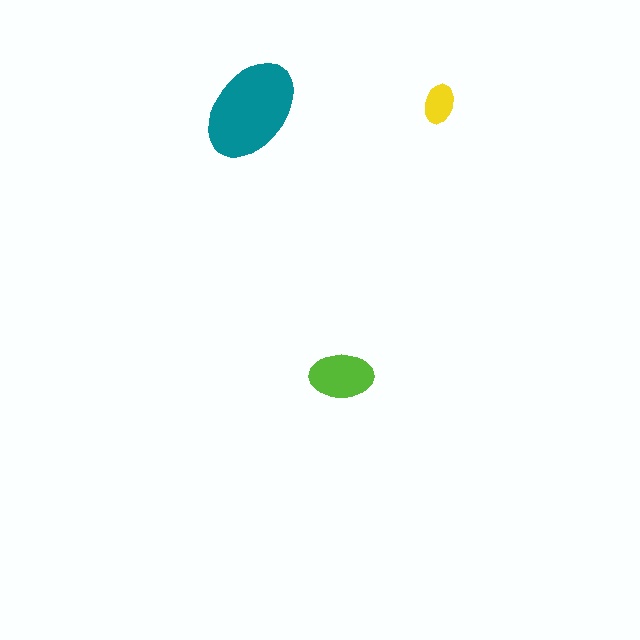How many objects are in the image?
There are 3 objects in the image.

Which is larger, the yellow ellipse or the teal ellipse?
The teal one.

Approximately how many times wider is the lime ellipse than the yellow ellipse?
About 1.5 times wider.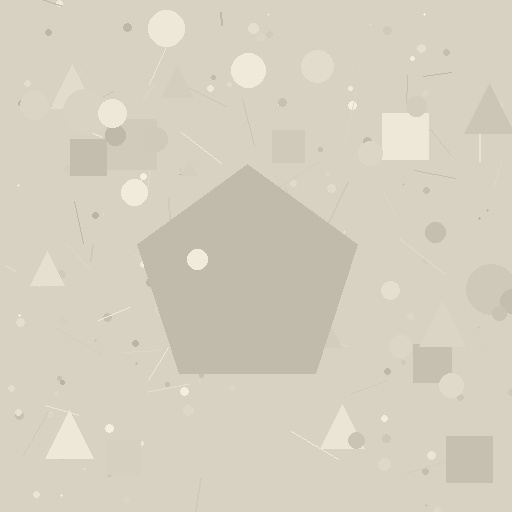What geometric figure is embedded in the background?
A pentagon is embedded in the background.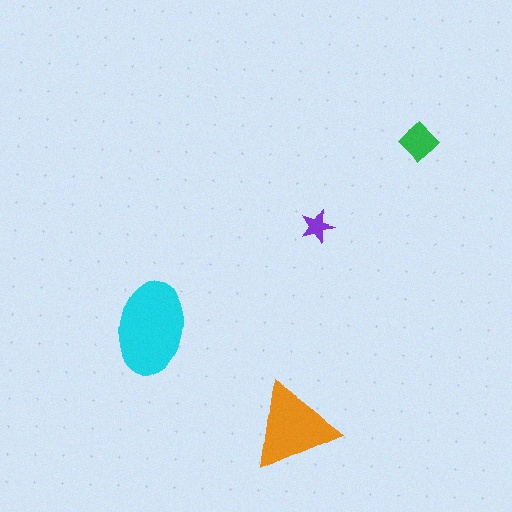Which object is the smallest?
The purple star.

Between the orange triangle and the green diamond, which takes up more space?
The orange triangle.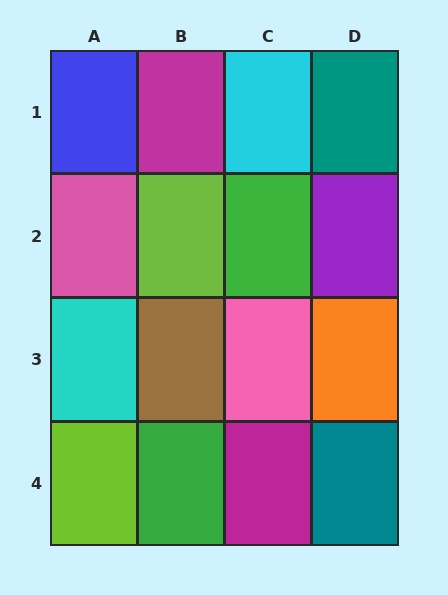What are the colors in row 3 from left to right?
Cyan, brown, pink, orange.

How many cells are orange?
1 cell is orange.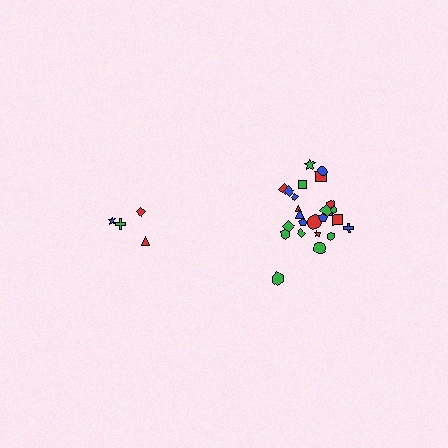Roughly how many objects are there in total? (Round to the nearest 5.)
Roughly 30 objects in total.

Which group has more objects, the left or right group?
The right group.